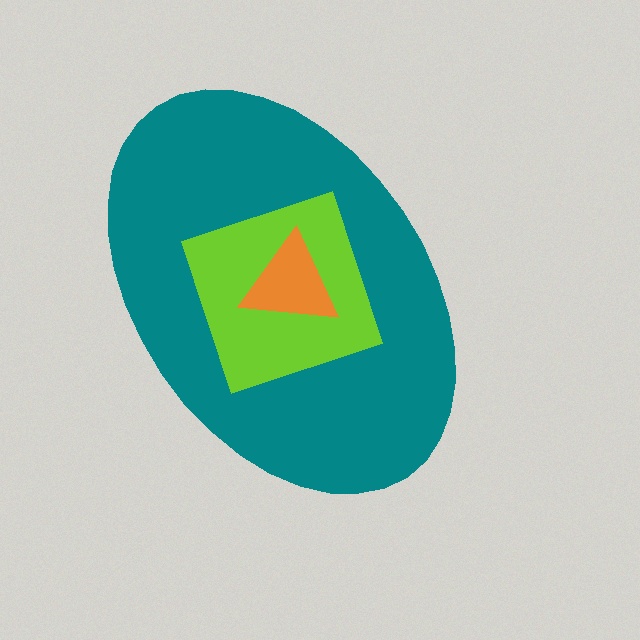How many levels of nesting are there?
3.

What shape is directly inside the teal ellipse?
The lime diamond.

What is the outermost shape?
The teal ellipse.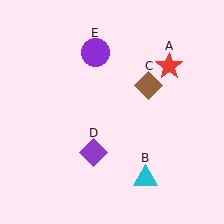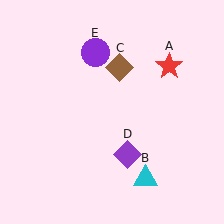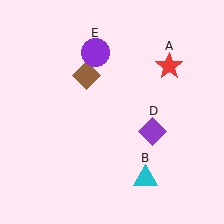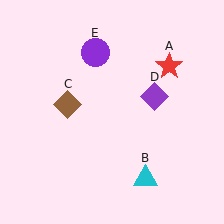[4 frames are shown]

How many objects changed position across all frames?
2 objects changed position: brown diamond (object C), purple diamond (object D).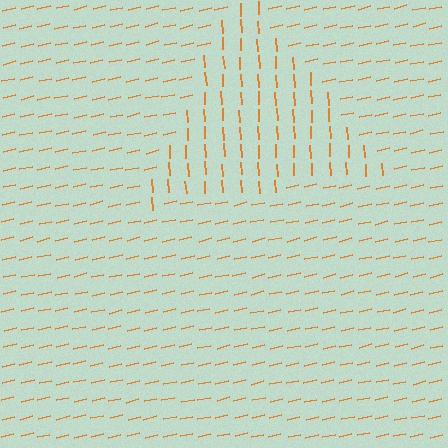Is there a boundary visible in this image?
Yes, there is a texture boundary formed by a change in line orientation.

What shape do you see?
I see a triangle.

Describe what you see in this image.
The image is filled with small orange line segments. A triangle region in the image has lines oriented differently from the surrounding lines, creating a visible texture boundary.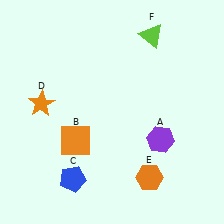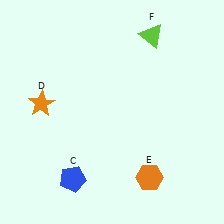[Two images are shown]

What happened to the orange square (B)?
The orange square (B) was removed in Image 2. It was in the bottom-left area of Image 1.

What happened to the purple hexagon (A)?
The purple hexagon (A) was removed in Image 2. It was in the bottom-right area of Image 1.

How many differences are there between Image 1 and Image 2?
There are 2 differences between the two images.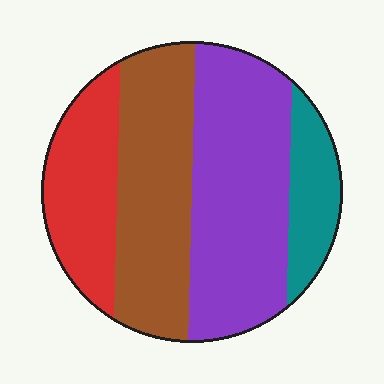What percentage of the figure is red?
Red takes up between a sixth and a third of the figure.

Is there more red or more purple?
Purple.